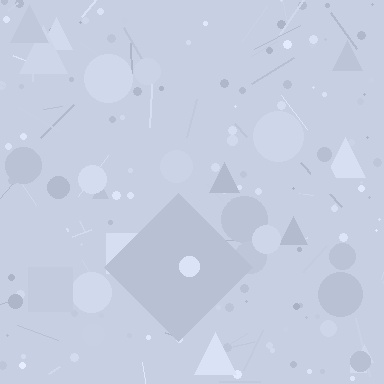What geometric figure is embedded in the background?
A diamond is embedded in the background.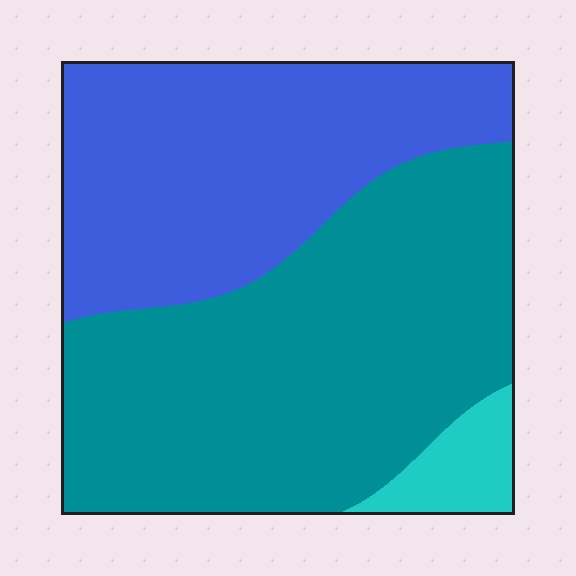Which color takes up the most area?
Teal, at roughly 55%.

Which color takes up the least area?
Cyan, at roughly 5%.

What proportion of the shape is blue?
Blue takes up about two fifths (2/5) of the shape.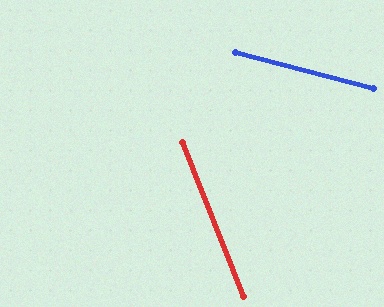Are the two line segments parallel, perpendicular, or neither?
Neither parallel nor perpendicular — they differ by about 54°.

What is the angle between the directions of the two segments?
Approximately 54 degrees.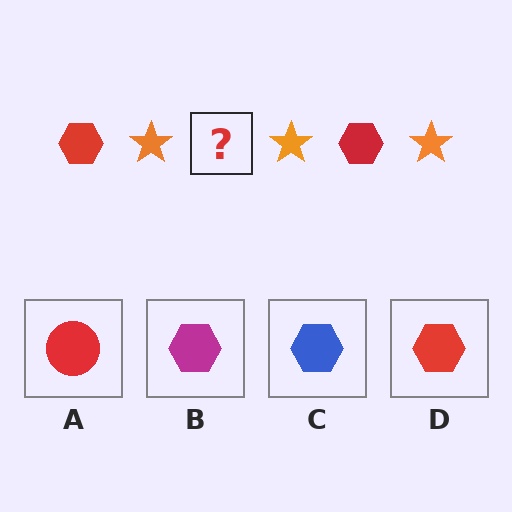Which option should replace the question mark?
Option D.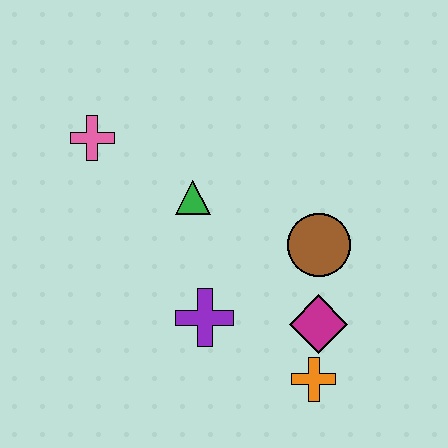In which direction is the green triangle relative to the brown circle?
The green triangle is to the left of the brown circle.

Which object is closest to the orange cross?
The magenta diamond is closest to the orange cross.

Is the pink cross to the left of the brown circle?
Yes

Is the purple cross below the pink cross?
Yes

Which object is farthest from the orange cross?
The pink cross is farthest from the orange cross.